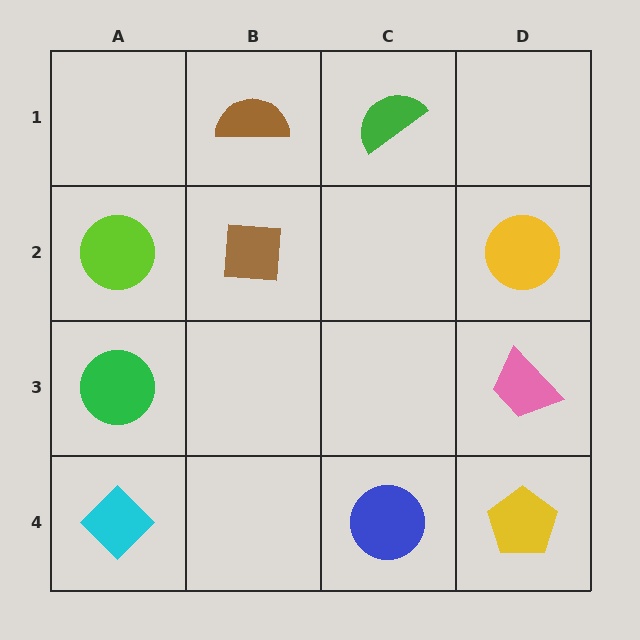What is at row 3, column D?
A pink trapezoid.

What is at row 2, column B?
A brown square.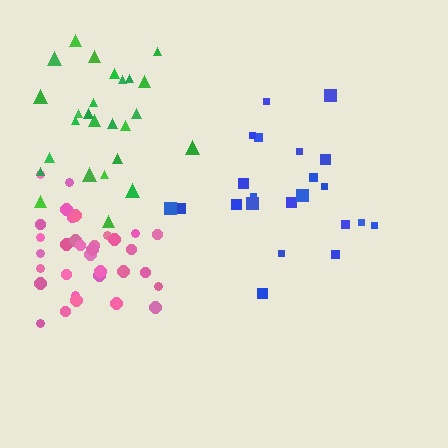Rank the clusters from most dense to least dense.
pink, green, blue.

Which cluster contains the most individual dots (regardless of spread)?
Pink (33).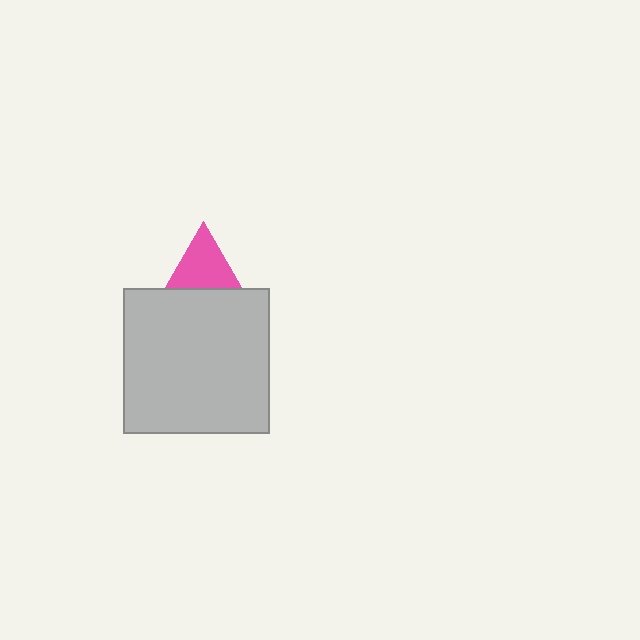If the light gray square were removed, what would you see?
You would see the complete pink triangle.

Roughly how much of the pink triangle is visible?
A small part of it is visible (roughly 35%).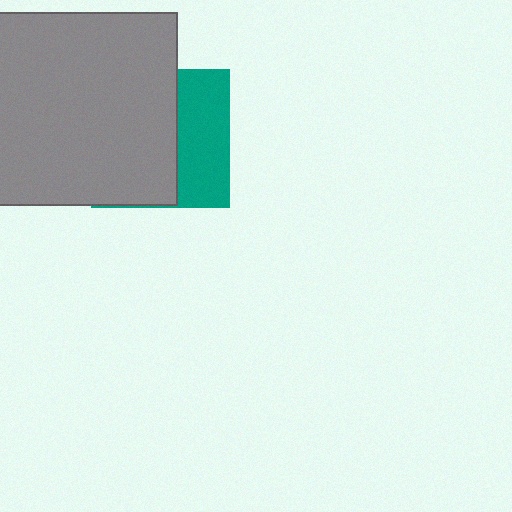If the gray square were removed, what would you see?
You would see the complete teal square.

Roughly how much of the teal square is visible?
A small part of it is visible (roughly 39%).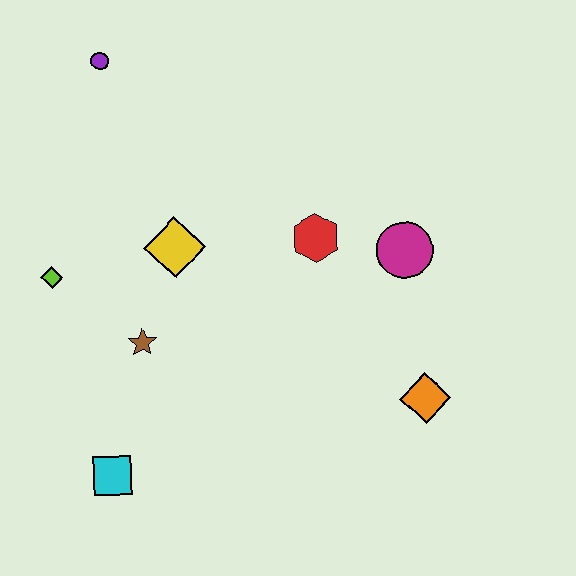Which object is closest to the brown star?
The yellow diamond is closest to the brown star.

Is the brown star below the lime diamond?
Yes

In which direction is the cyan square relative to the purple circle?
The cyan square is below the purple circle.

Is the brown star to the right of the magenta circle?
No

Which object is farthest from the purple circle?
The orange diamond is farthest from the purple circle.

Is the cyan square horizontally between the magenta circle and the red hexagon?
No